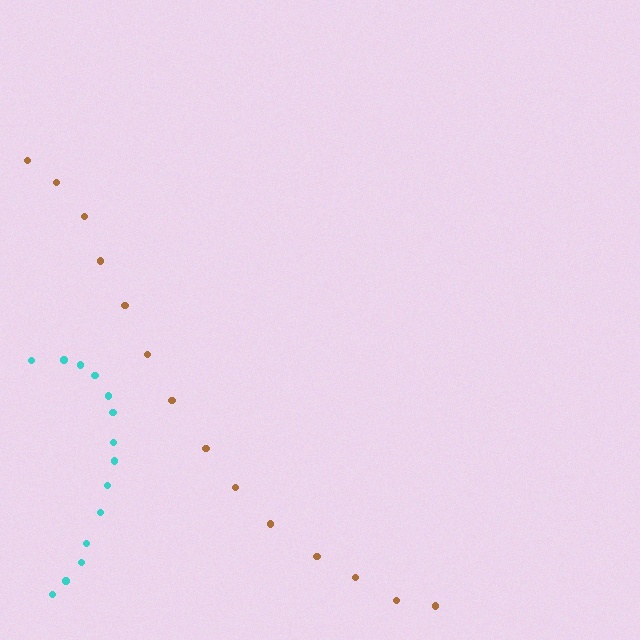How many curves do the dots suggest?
There are 2 distinct paths.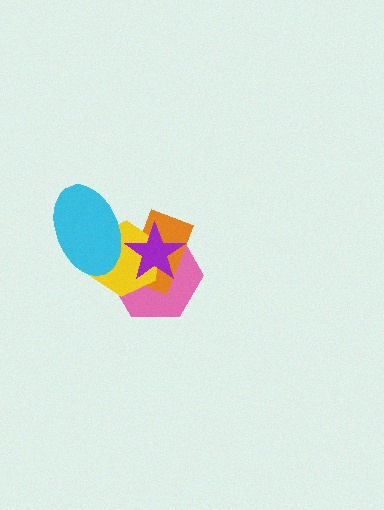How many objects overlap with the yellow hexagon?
4 objects overlap with the yellow hexagon.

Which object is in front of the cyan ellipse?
The purple star is in front of the cyan ellipse.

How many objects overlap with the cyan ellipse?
4 objects overlap with the cyan ellipse.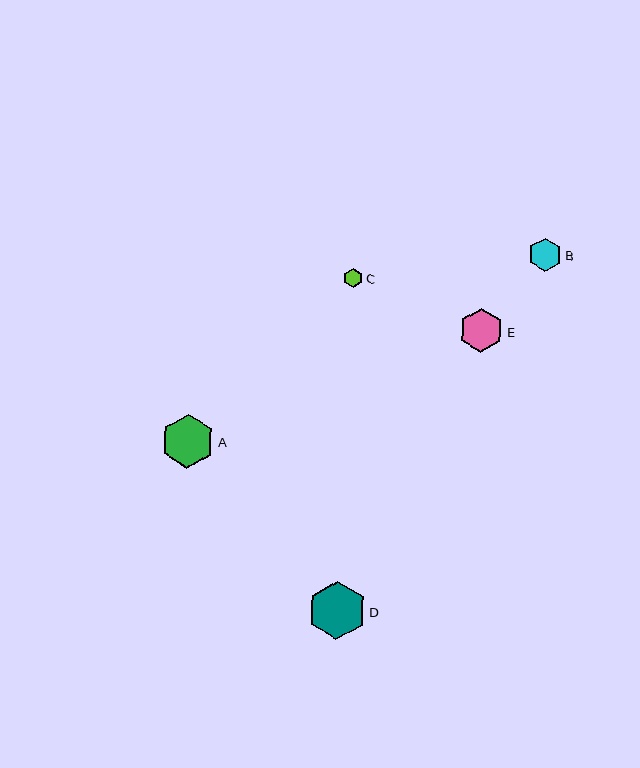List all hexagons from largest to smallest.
From largest to smallest: D, A, E, B, C.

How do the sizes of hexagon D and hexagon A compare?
Hexagon D and hexagon A are approximately the same size.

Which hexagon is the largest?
Hexagon D is the largest with a size of approximately 58 pixels.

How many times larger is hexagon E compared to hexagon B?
Hexagon E is approximately 1.3 times the size of hexagon B.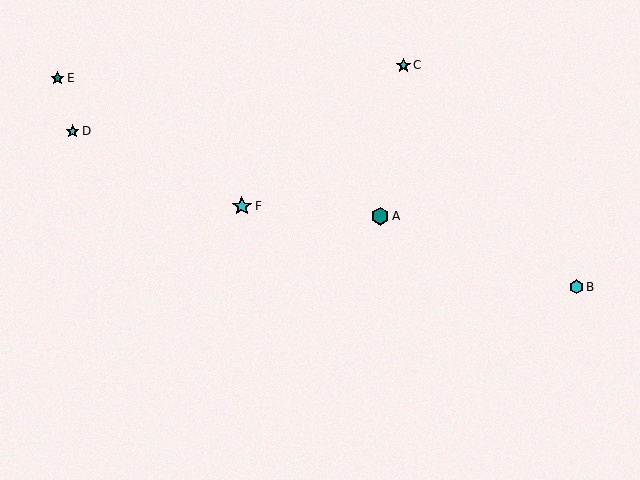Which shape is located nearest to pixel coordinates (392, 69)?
The cyan star (labeled C) at (403, 65) is nearest to that location.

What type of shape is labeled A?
Shape A is a teal hexagon.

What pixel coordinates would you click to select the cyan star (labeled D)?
Click at (73, 131) to select the cyan star D.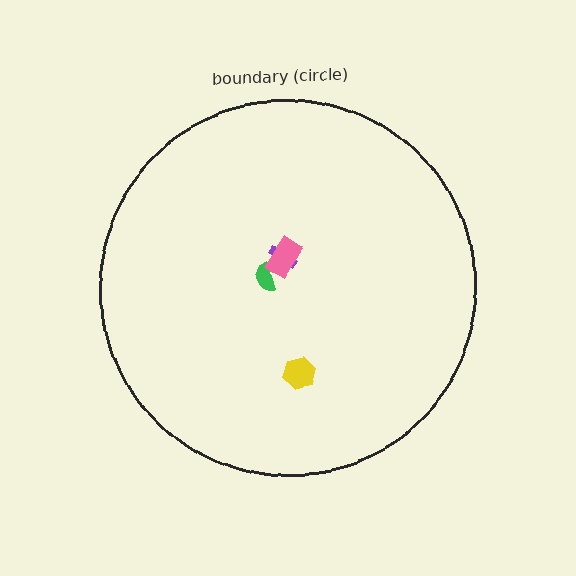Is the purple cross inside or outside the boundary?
Inside.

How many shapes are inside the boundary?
4 inside, 0 outside.